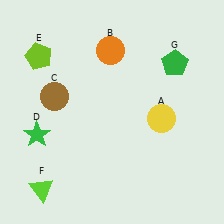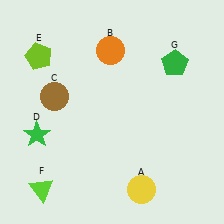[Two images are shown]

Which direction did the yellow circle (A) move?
The yellow circle (A) moved down.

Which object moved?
The yellow circle (A) moved down.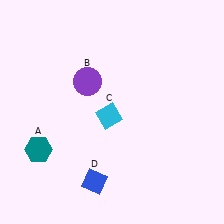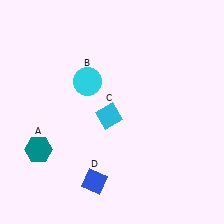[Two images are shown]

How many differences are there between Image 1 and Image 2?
There is 1 difference between the two images.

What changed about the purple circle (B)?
In Image 1, B is purple. In Image 2, it changed to cyan.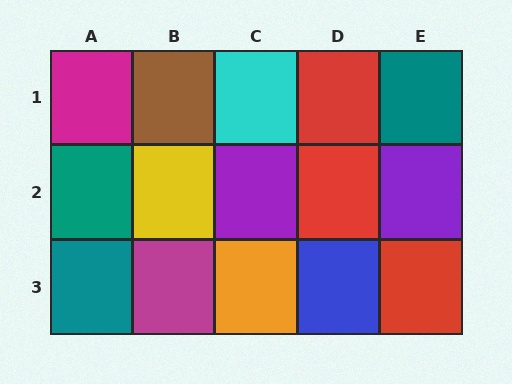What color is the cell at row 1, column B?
Brown.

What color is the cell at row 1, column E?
Teal.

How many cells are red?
3 cells are red.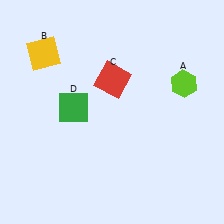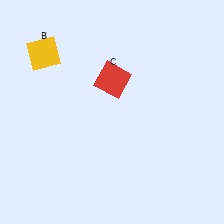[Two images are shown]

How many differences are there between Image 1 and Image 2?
There are 2 differences between the two images.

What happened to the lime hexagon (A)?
The lime hexagon (A) was removed in Image 2. It was in the top-right area of Image 1.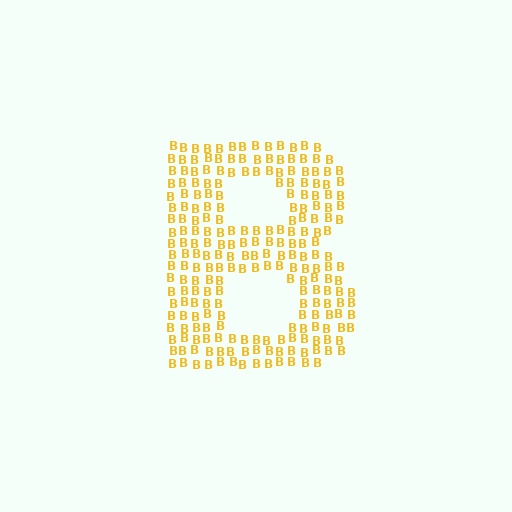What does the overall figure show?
The overall figure shows the letter B.